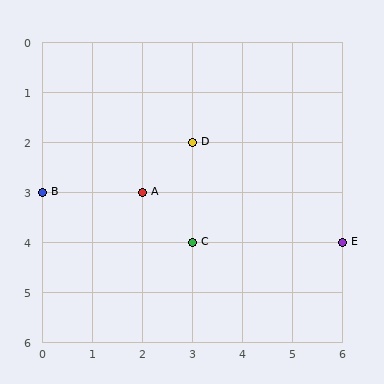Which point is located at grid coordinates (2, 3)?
Point A is at (2, 3).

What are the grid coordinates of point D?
Point D is at grid coordinates (3, 2).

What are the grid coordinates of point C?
Point C is at grid coordinates (3, 4).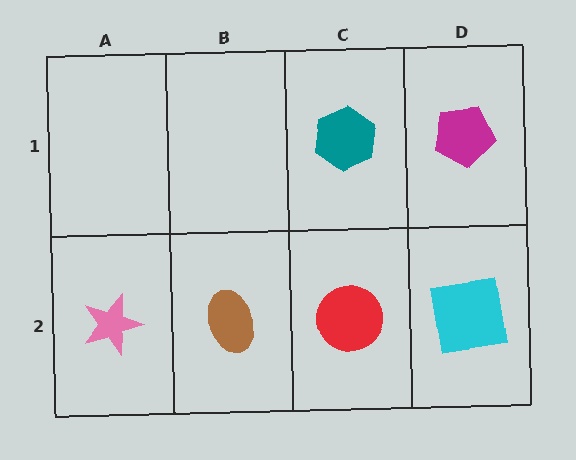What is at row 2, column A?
A pink star.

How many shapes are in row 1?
2 shapes.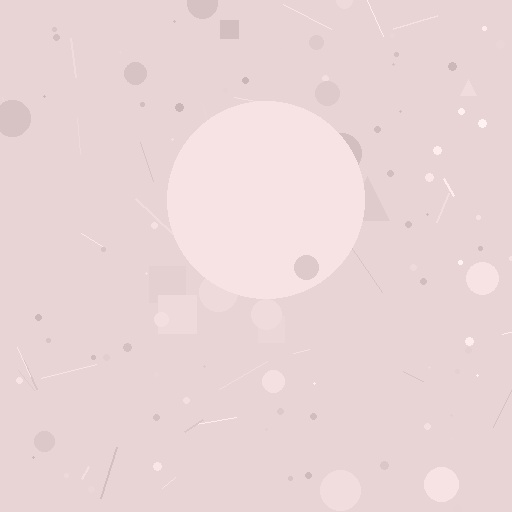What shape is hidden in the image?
A circle is hidden in the image.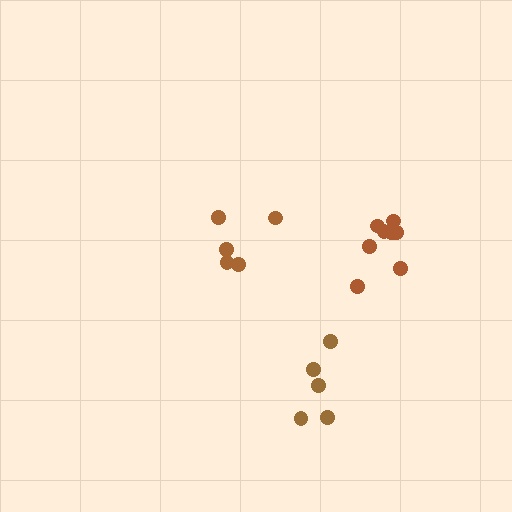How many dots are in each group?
Group 1: 5 dots, Group 2: 5 dots, Group 3: 8 dots (18 total).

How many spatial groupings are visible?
There are 3 spatial groupings.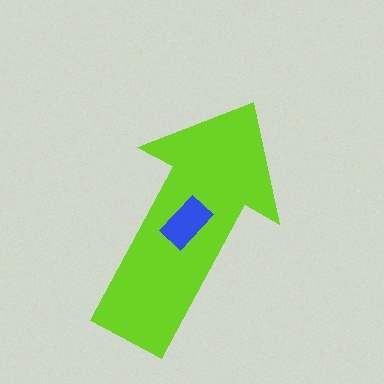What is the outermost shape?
The lime arrow.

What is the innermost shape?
The blue rectangle.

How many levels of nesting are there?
2.